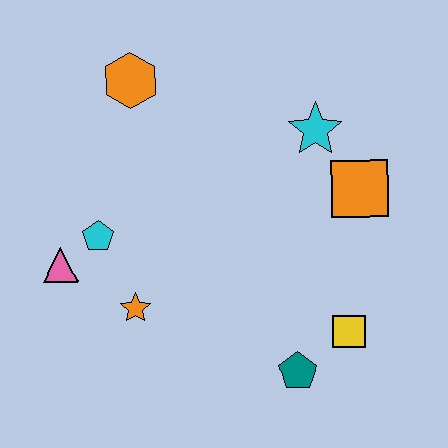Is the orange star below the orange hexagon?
Yes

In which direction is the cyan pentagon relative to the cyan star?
The cyan pentagon is to the left of the cyan star.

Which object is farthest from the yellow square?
The orange hexagon is farthest from the yellow square.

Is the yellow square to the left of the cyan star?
No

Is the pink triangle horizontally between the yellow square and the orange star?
No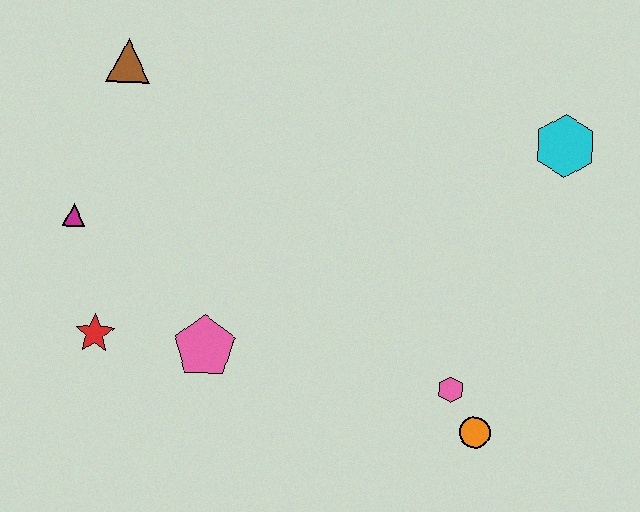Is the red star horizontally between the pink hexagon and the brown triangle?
No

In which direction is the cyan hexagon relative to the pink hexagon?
The cyan hexagon is above the pink hexagon.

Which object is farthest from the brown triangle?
The orange circle is farthest from the brown triangle.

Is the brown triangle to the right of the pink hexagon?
No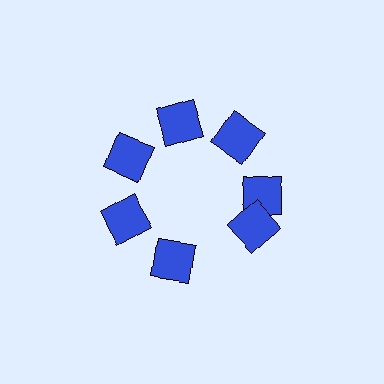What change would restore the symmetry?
The symmetry would be restored by rotating it back into even spacing with its neighbors so that all 7 squares sit at equal angles and equal distance from the center.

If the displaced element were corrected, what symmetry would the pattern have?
It would have 7-fold rotational symmetry — the pattern would map onto itself every 51 degrees.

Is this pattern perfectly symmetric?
No. The 7 blue squares are arranged in a ring, but one element near the 5 o'clock position is rotated out of alignment along the ring, breaking the 7-fold rotational symmetry.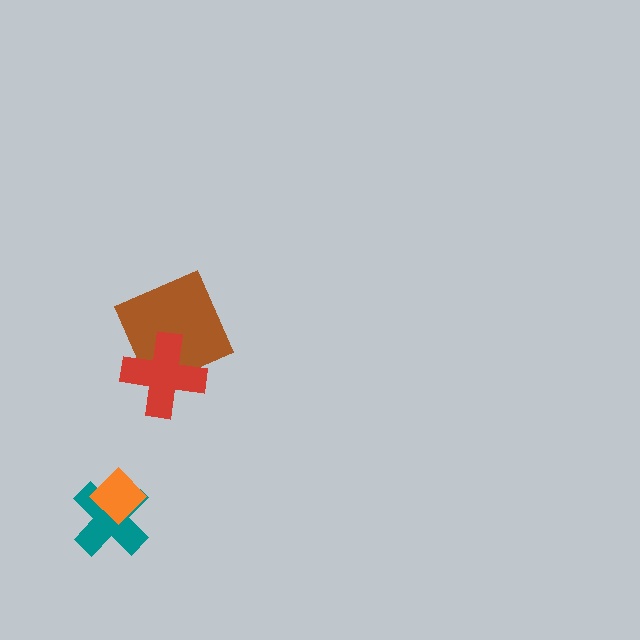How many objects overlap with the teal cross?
1 object overlaps with the teal cross.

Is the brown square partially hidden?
Yes, it is partially covered by another shape.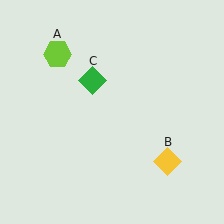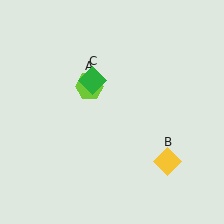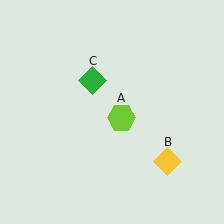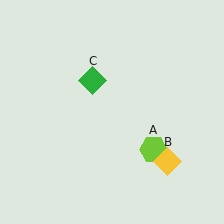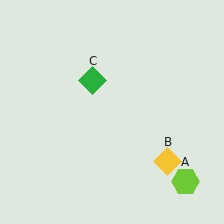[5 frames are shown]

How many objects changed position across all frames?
1 object changed position: lime hexagon (object A).